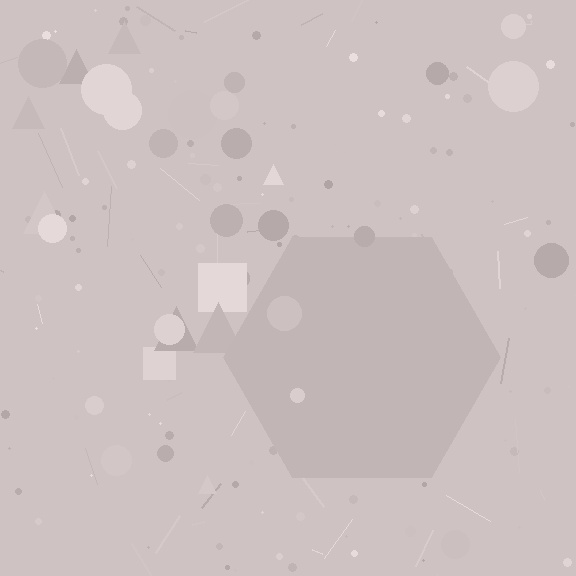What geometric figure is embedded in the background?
A hexagon is embedded in the background.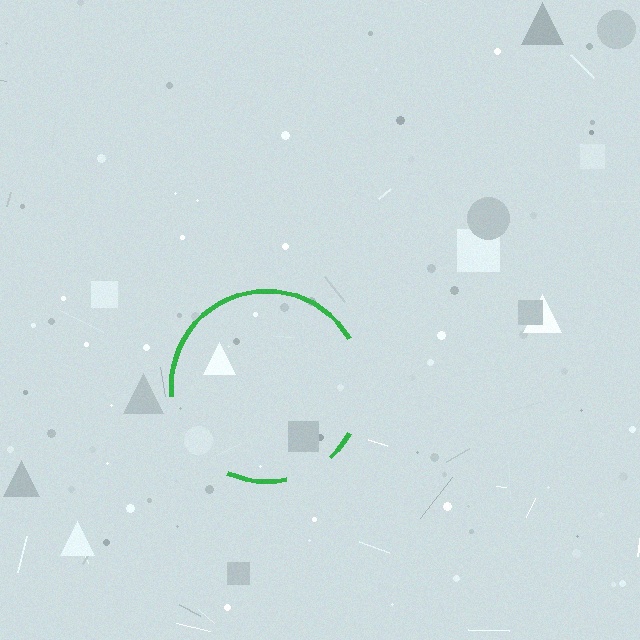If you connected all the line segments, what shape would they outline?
They would outline a circle.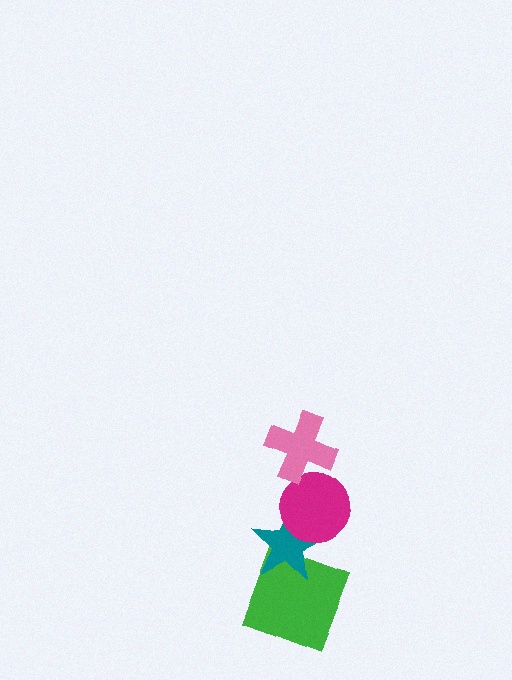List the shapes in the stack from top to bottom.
From top to bottom: the pink cross, the magenta circle, the teal star, the green square.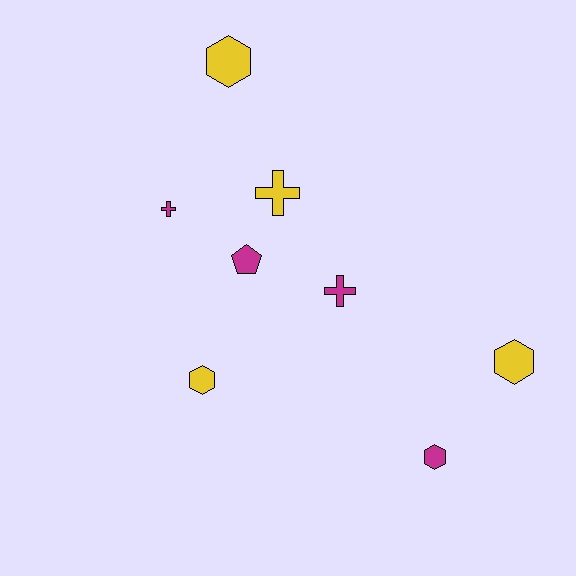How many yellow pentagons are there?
There are no yellow pentagons.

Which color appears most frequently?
Magenta, with 4 objects.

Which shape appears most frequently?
Hexagon, with 4 objects.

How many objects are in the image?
There are 8 objects.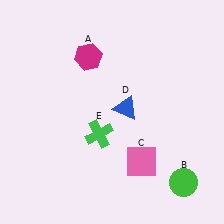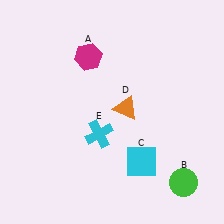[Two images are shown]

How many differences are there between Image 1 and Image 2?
There are 3 differences between the two images.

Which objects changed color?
C changed from pink to cyan. D changed from blue to orange. E changed from green to cyan.